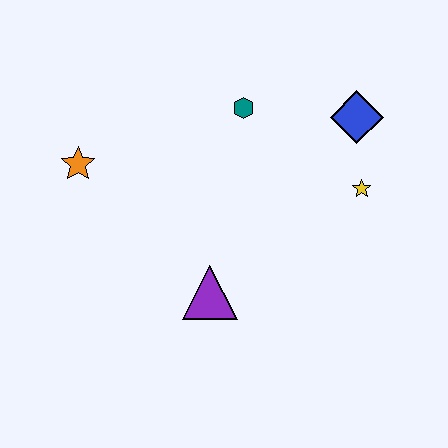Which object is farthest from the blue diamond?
The orange star is farthest from the blue diamond.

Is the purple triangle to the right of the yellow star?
No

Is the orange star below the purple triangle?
No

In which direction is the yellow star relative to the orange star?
The yellow star is to the right of the orange star.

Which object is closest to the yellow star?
The blue diamond is closest to the yellow star.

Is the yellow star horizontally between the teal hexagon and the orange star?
No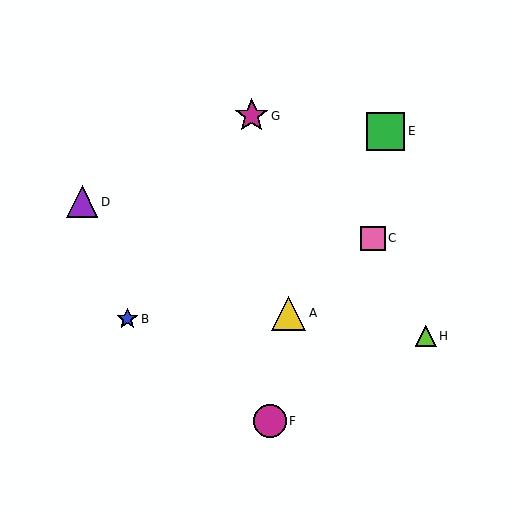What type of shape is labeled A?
Shape A is a yellow triangle.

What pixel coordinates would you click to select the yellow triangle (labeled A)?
Click at (289, 313) to select the yellow triangle A.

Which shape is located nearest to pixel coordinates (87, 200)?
The purple triangle (labeled D) at (82, 202) is nearest to that location.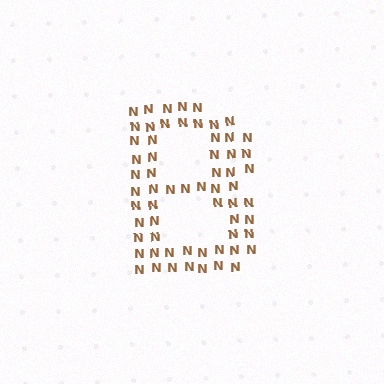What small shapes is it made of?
It is made of small letter N's.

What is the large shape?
The large shape is the letter B.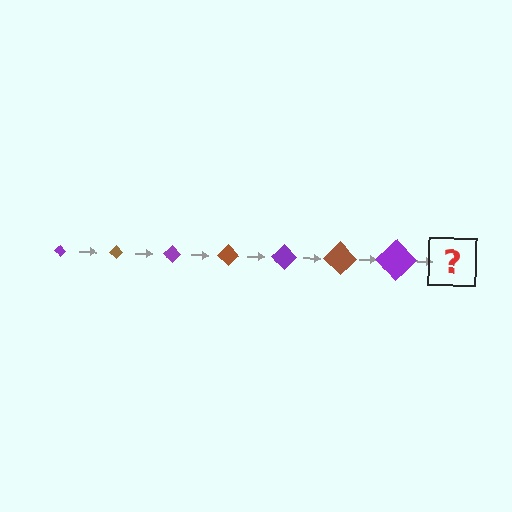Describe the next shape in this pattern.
It should be a brown diamond, larger than the previous one.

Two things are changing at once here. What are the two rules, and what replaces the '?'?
The two rules are that the diamond grows larger each step and the color cycles through purple and brown. The '?' should be a brown diamond, larger than the previous one.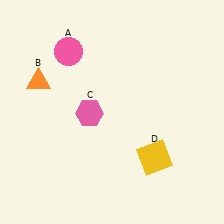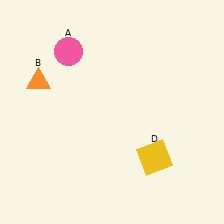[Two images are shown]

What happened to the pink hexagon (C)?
The pink hexagon (C) was removed in Image 2. It was in the bottom-left area of Image 1.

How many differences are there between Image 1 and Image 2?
There is 1 difference between the two images.